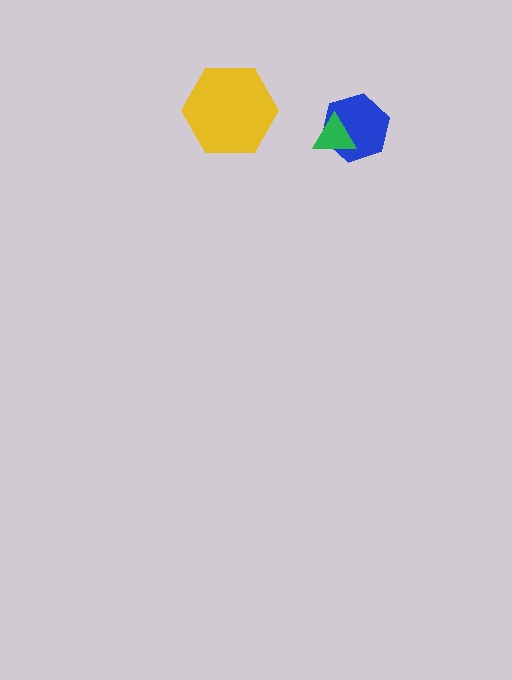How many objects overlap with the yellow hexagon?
0 objects overlap with the yellow hexagon.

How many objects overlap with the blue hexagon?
1 object overlaps with the blue hexagon.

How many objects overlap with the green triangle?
1 object overlaps with the green triangle.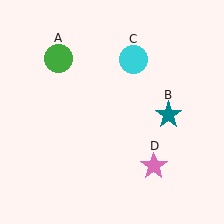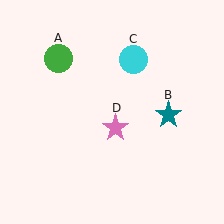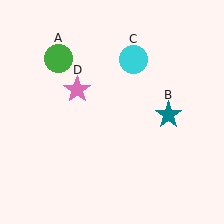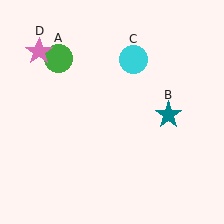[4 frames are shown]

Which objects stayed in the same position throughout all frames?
Green circle (object A) and teal star (object B) and cyan circle (object C) remained stationary.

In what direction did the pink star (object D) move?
The pink star (object D) moved up and to the left.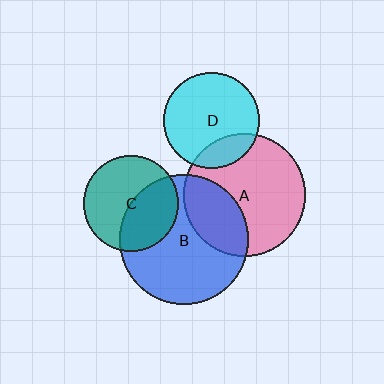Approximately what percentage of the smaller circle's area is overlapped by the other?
Approximately 20%.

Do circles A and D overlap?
Yes.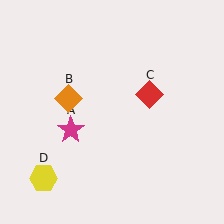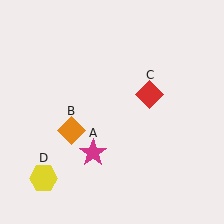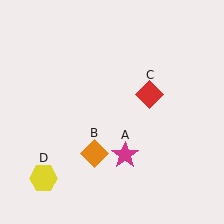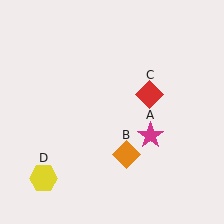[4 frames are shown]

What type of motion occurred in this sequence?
The magenta star (object A), orange diamond (object B) rotated counterclockwise around the center of the scene.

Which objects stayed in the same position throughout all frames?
Red diamond (object C) and yellow hexagon (object D) remained stationary.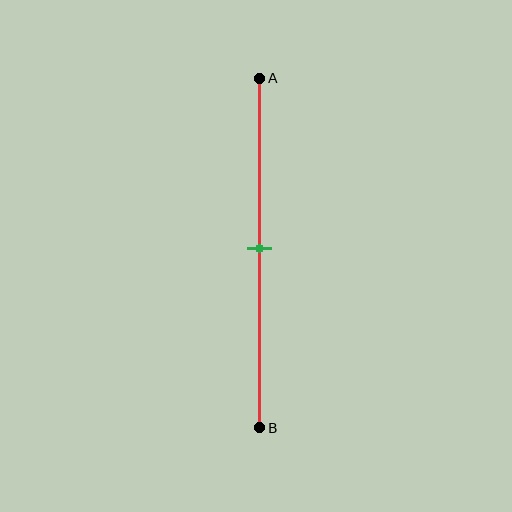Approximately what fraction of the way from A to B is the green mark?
The green mark is approximately 50% of the way from A to B.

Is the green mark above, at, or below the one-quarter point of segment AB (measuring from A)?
The green mark is below the one-quarter point of segment AB.